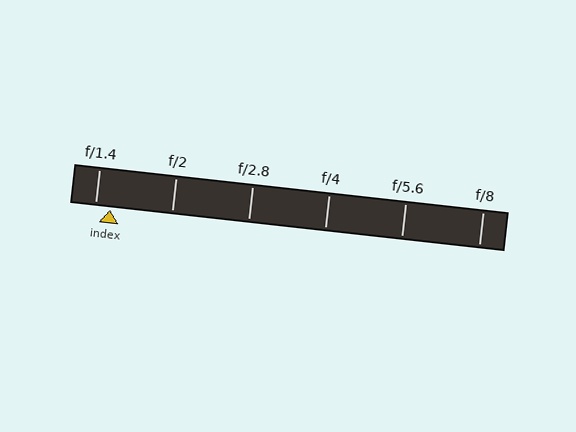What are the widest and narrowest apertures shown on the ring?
The widest aperture shown is f/1.4 and the narrowest is f/8.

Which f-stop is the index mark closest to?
The index mark is closest to f/1.4.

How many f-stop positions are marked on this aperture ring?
There are 6 f-stop positions marked.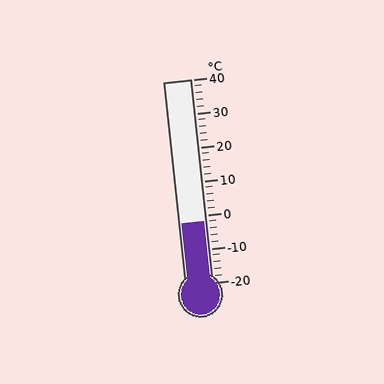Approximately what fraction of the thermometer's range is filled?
The thermometer is filled to approximately 30% of its range.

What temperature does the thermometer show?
The thermometer shows approximately -2°C.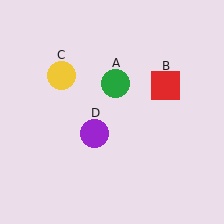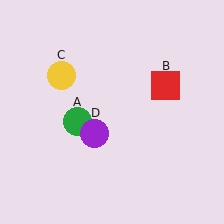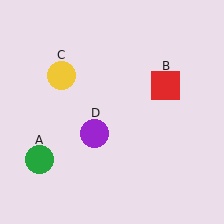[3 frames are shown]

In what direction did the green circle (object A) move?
The green circle (object A) moved down and to the left.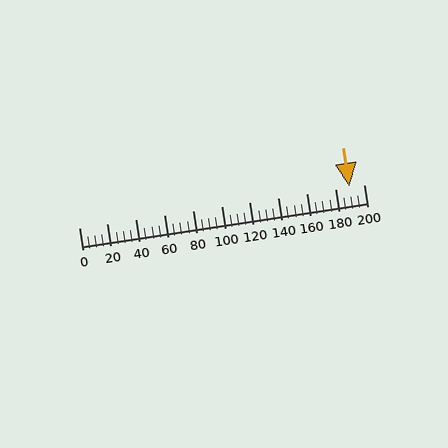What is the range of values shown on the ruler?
The ruler shows values from 0 to 200.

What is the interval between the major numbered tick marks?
The major tick marks are spaced 20 units apart.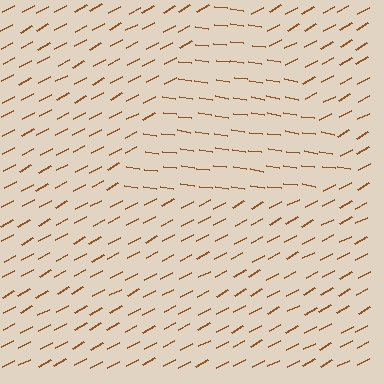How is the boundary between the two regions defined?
The boundary is defined purely by a change in line orientation (approximately 36 degrees difference). All lines are the same color and thickness.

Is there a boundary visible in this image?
Yes, there is a texture boundary formed by a change in line orientation.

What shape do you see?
I see a triangle.